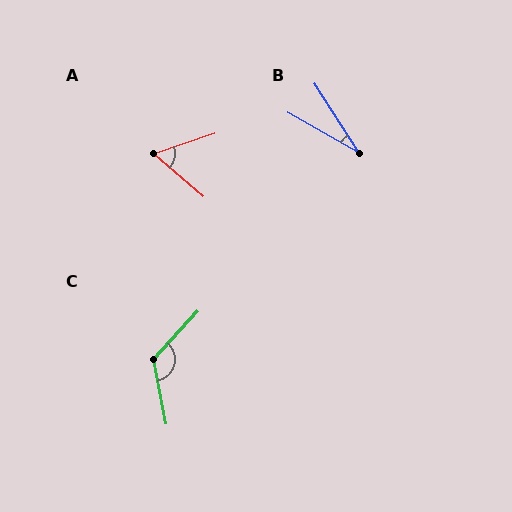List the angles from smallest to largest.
B (28°), A (59°), C (127°).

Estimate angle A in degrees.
Approximately 59 degrees.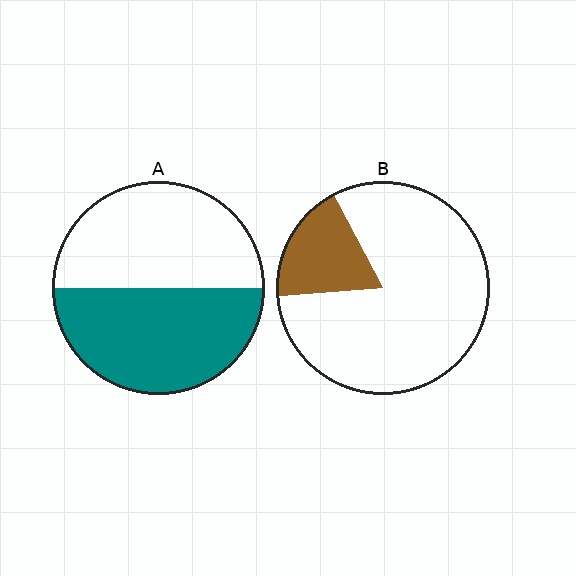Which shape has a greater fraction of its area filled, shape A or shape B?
Shape A.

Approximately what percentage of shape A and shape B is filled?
A is approximately 50% and B is approximately 20%.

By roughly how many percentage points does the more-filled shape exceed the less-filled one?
By roughly 30 percentage points (A over B).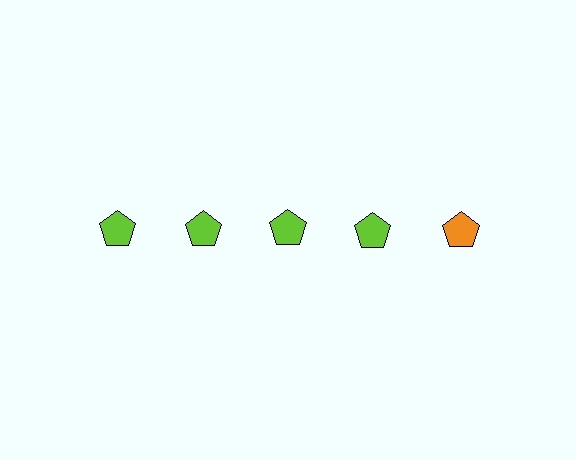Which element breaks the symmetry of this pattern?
The orange pentagon in the top row, rightmost column breaks the symmetry. All other shapes are lime pentagons.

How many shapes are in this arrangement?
There are 5 shapes arranged in a grid pattern.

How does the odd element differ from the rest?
It has a different color: orange instead of lime.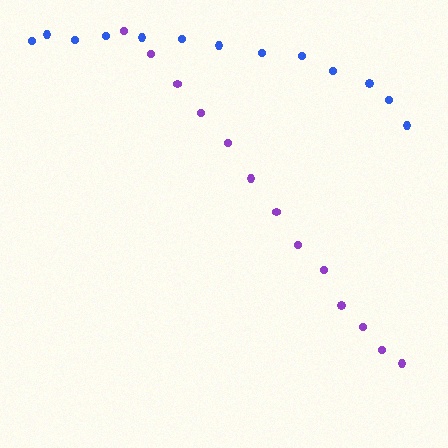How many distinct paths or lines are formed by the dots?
There are 2 distinct paths.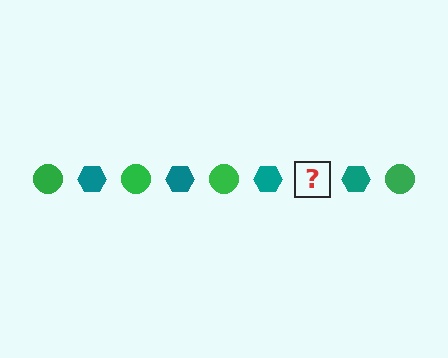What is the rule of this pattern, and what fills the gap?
The rule is that the pattern alternates between green circle and teal hexagon. The gap should be filled with a green circle.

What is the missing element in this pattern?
The missing element is a green circle.